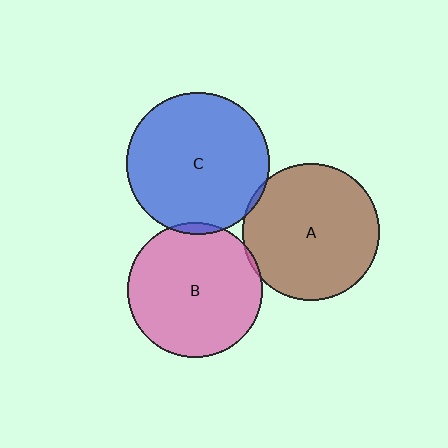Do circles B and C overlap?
Yes.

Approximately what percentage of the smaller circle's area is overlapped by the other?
Approximately 5%.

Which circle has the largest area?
Circle C (blue).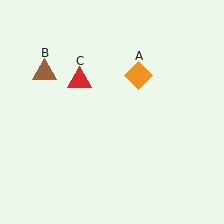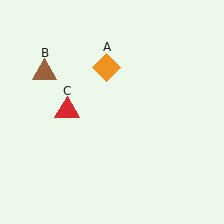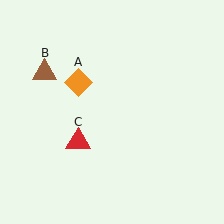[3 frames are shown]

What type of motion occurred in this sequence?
The orange diamond (object A), red triangle (object C) rotated counterclockwise around the center of the scene.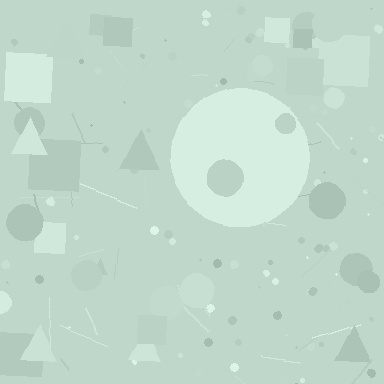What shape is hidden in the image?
A circle is hidden in the image.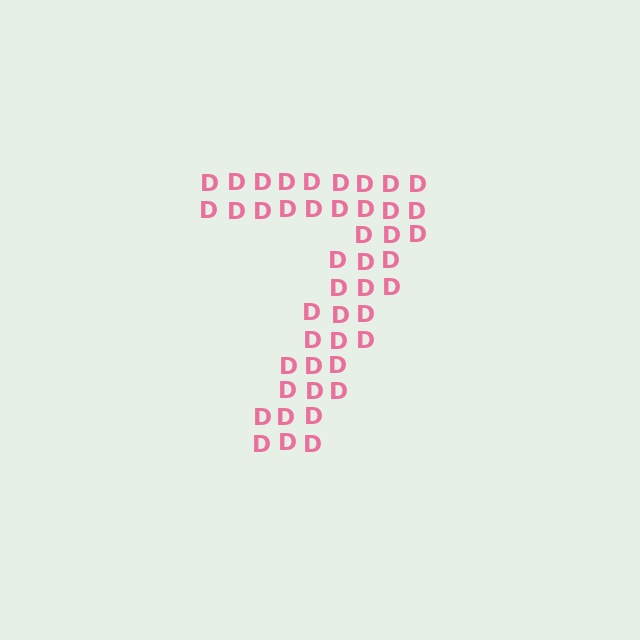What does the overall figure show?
The overall figure shows the digit 7.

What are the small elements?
The small elements are letter D's.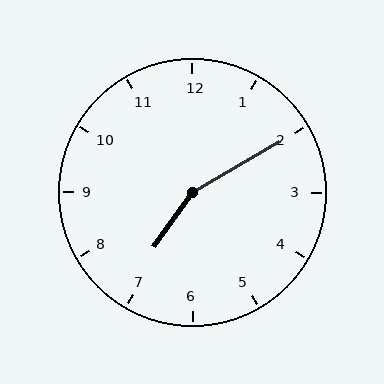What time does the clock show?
7:10.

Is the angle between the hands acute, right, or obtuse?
It is obtuse.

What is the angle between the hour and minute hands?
Approximately 155 degrees.